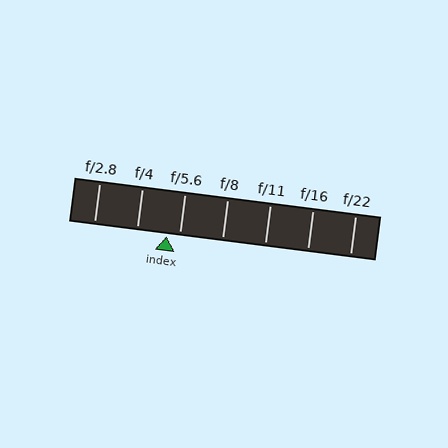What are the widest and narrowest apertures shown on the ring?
The widest aperture shown is f/2.8 and the narrowest is f/22.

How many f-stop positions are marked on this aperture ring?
There are 7 f-stop positions marked.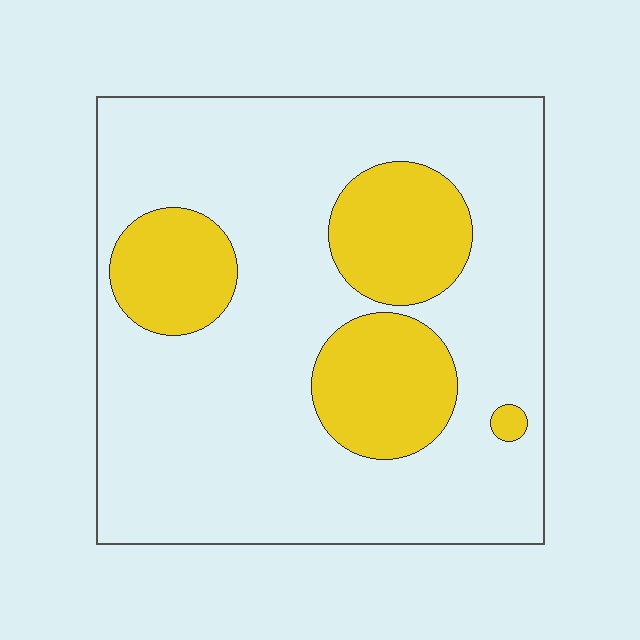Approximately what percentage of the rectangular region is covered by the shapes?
Approximately 25%.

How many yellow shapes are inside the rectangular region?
4.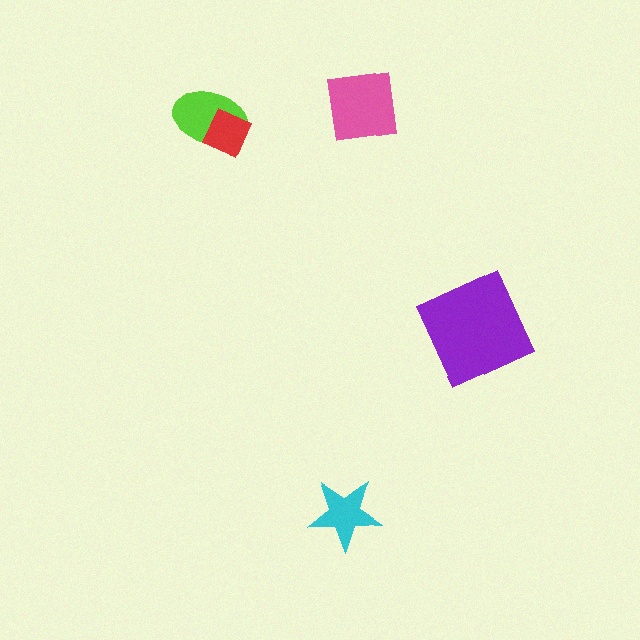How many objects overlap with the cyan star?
0 objects overlap with the cyan star.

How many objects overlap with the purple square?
0 objects overlap with the purple square.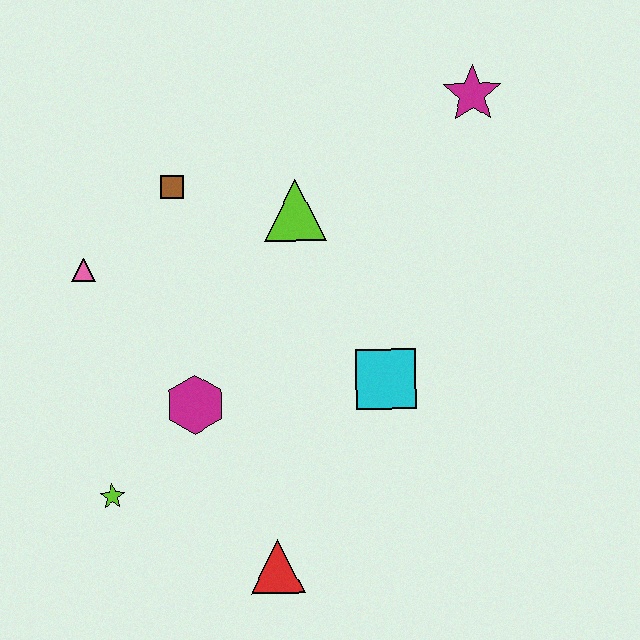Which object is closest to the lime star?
The magenta hexagon is closest to the lime star.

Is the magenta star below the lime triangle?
No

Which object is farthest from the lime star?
The magenta star is farthest from the lime star.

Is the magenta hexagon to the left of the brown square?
No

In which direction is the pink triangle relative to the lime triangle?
The pink triangle is to the left of the lime triangle.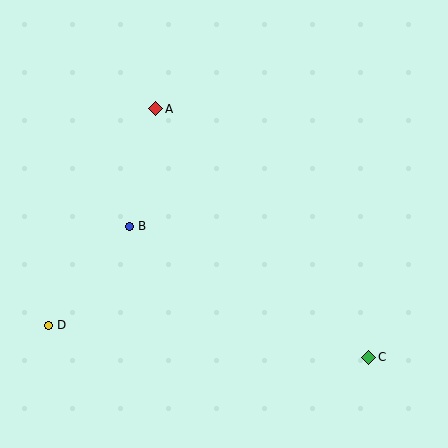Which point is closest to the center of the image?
Point B at (129, 226) is closest to the center.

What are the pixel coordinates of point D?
Point D is at (48, 325).